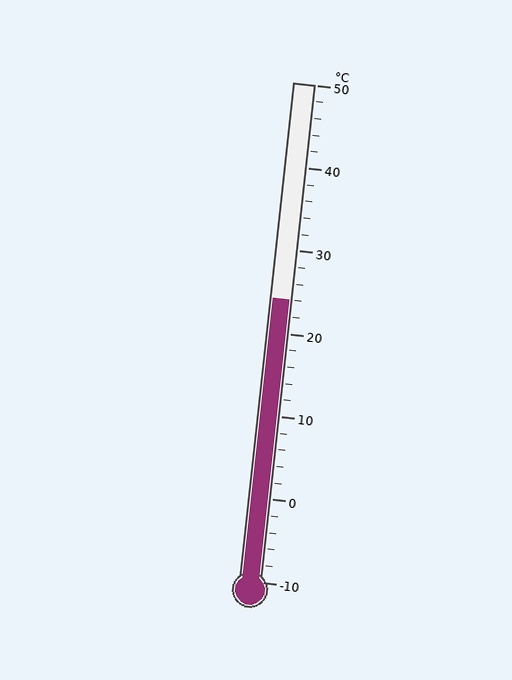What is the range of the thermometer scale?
The thermometer scale ranges from -10°C to 50°C.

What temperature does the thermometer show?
The thermometer shows approximately 24°C.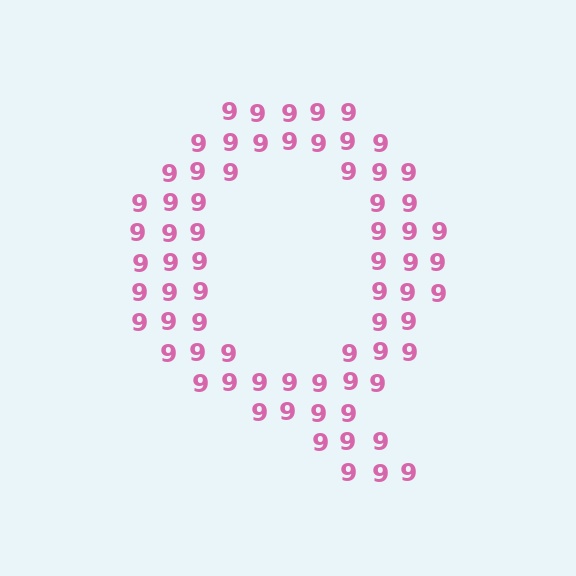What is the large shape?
The large shape is the letter Q.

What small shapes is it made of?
It is made of small digit 9's.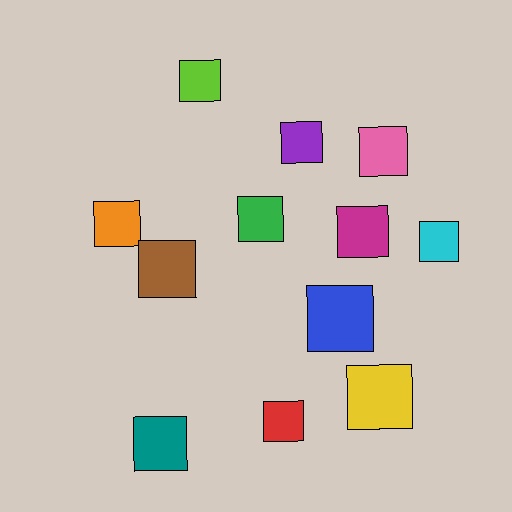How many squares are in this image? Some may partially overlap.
There are 12 squares.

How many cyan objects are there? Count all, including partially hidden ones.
There is 1 cyan object.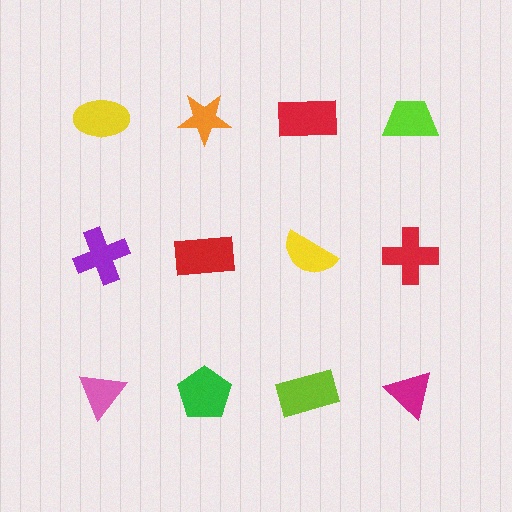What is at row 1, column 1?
A yellow ellipse.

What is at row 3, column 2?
A green pentagon.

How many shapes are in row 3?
4 shapes.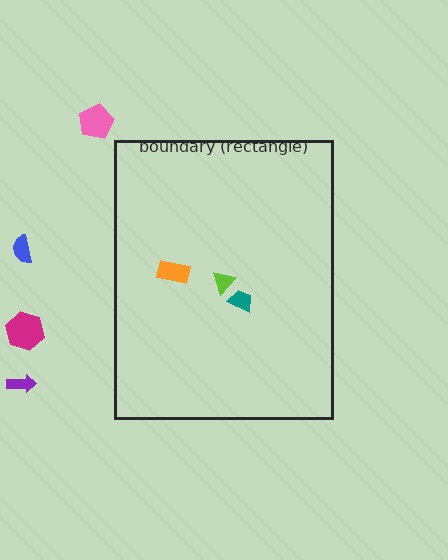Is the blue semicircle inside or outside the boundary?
Outside.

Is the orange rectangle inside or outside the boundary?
Inside.